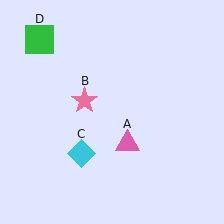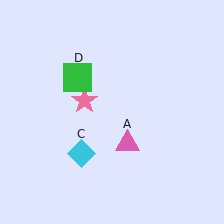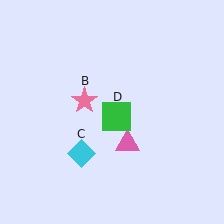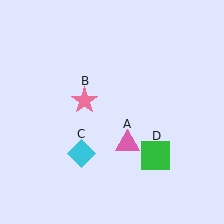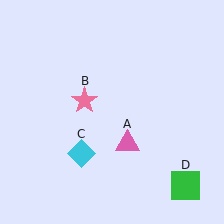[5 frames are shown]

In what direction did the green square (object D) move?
The green square (object D) moved down and to the right.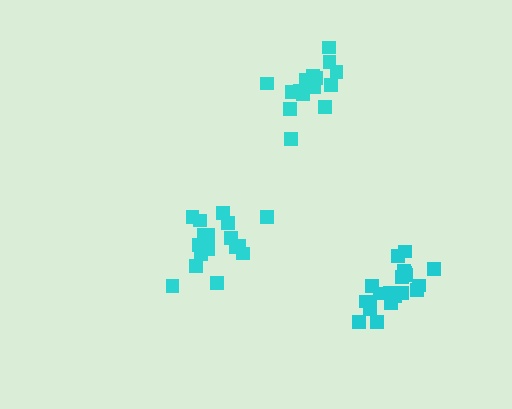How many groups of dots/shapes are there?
There are 3 groups.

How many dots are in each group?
Group 1: 16 dots, Group 2: 20 dots, Group 3: 17 dots (53 total).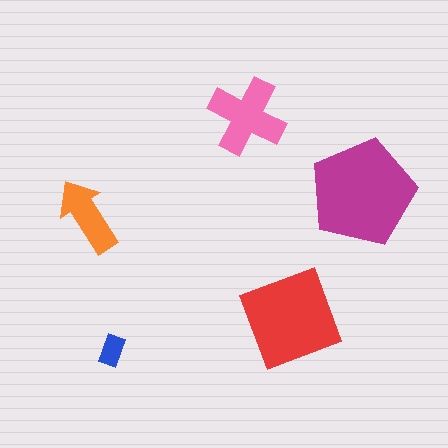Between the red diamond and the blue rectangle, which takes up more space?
The red diamond.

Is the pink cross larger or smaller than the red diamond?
Smaller.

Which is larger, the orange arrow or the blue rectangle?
The orange arrow.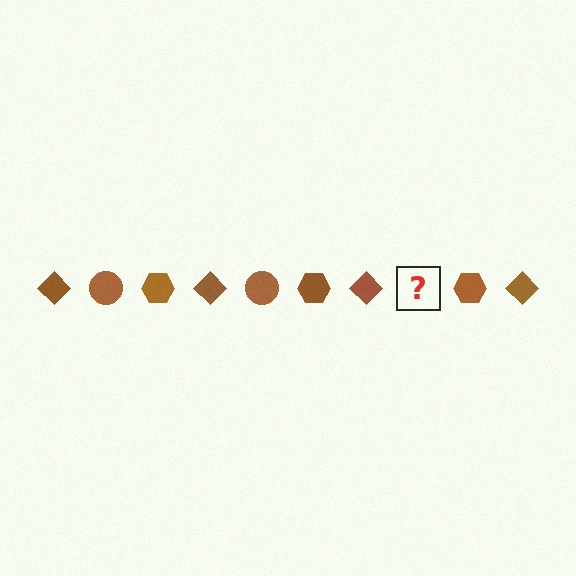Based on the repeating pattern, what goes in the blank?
The blank should be a brown circle.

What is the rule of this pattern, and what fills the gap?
The rule is that the pattern cycles through diamond, circle, hexagon shapes in brown. The gap should be filled with a brown circle.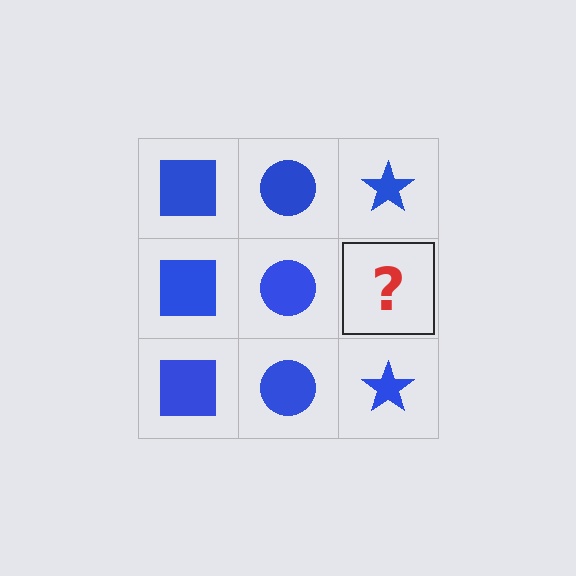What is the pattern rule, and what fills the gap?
The rule is that each column has a consistent shape. The gap should be filled with a blue star.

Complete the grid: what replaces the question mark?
The question mark should be replaced with a blue star.